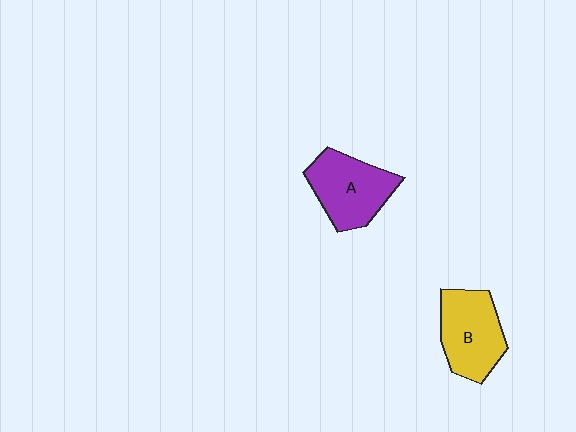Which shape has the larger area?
Shape B (yellow).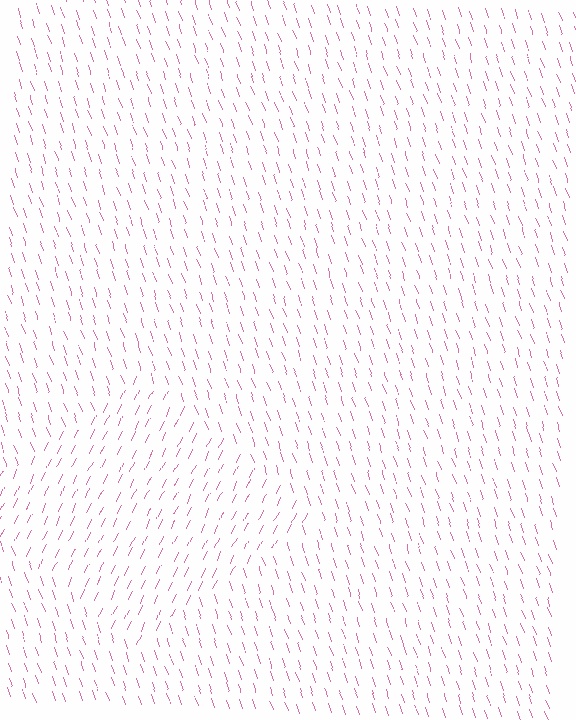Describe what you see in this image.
The image is filled with small pink line segments. A diamond region in the image has lines oriented differently from the surrounding lines, creating a visible texture boundary.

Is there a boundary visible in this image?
Yes, there is a texture boundary formed by a change in line orientation.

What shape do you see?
I see a diamond.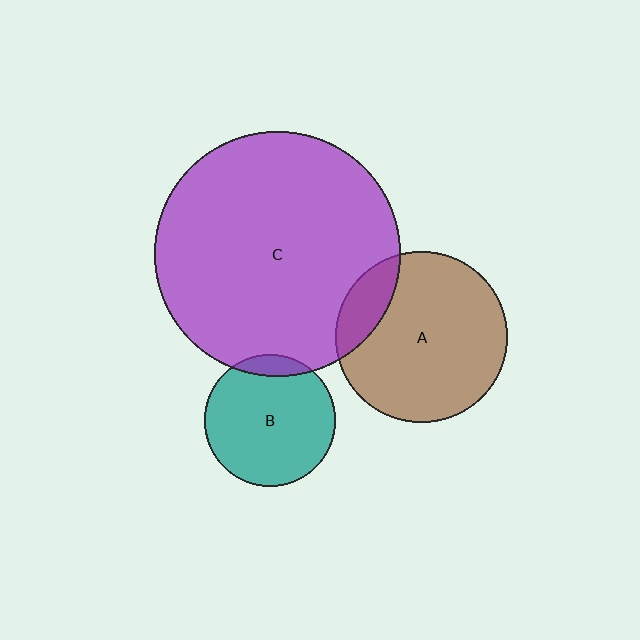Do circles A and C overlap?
Yes.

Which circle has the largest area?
Circle C (purple).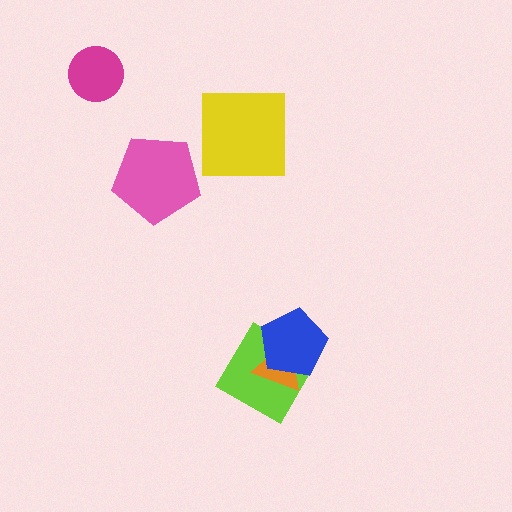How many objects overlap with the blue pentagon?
2 objects overlap with the blue pentagon.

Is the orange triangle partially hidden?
Yes, it is partially covered by another shape.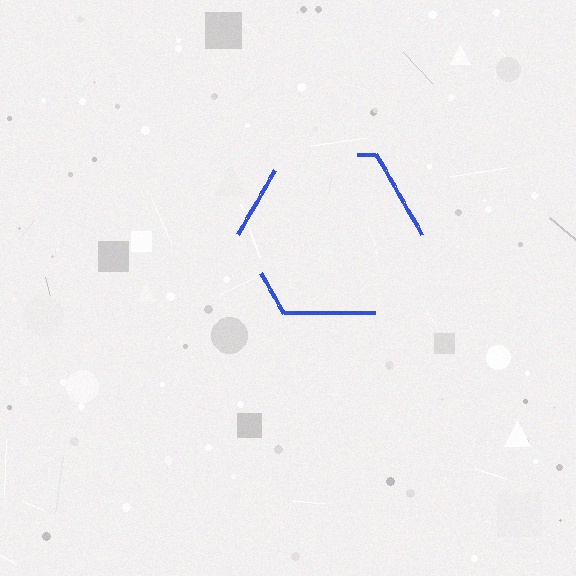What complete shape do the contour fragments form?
The contour fragments form a hexagon.